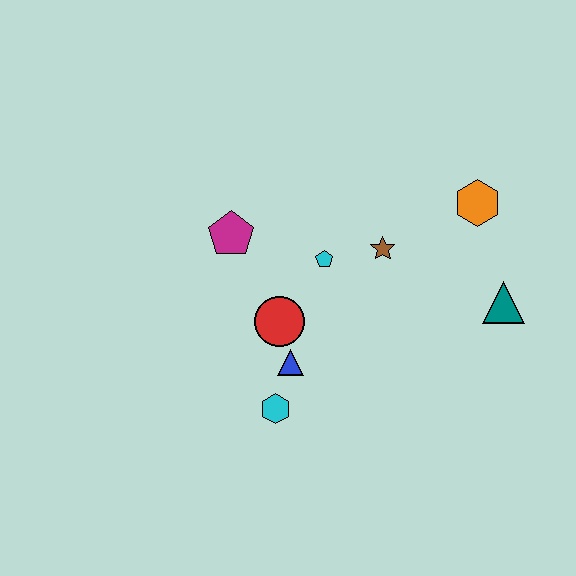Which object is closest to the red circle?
The blue triangle is closest to the red circle.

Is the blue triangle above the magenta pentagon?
No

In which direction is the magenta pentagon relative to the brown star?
The magenta pentagon is to the left of the brown star.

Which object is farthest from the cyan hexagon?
The orange hexagon is farthest from the cyan hexagon.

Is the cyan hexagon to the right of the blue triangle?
No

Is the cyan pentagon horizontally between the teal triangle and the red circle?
Yes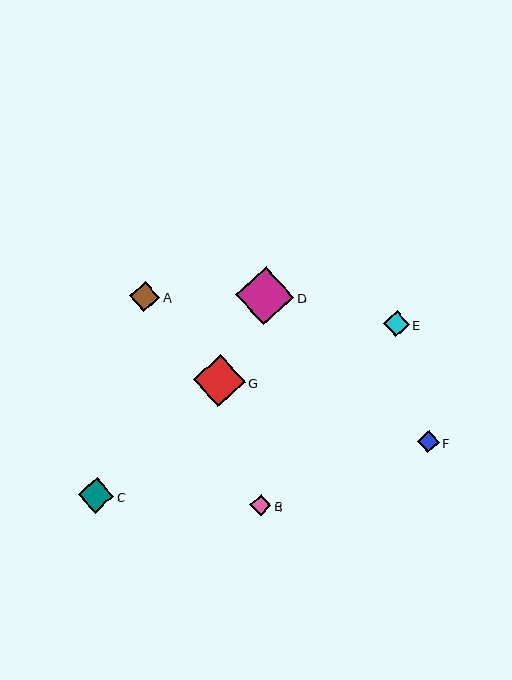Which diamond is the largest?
Diamond D is the largest with a size of approximately 58 pixels.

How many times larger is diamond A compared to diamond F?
Diamond A is approximately 1.4 times the size of diamond F.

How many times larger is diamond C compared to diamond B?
Diamond C is approximately 1.7 times the size of diamond B.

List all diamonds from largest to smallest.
From largest to smallest: D, G, C, A, E, F, B.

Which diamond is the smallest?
Diamond B is the smallest with a size of approximately 21 pixels.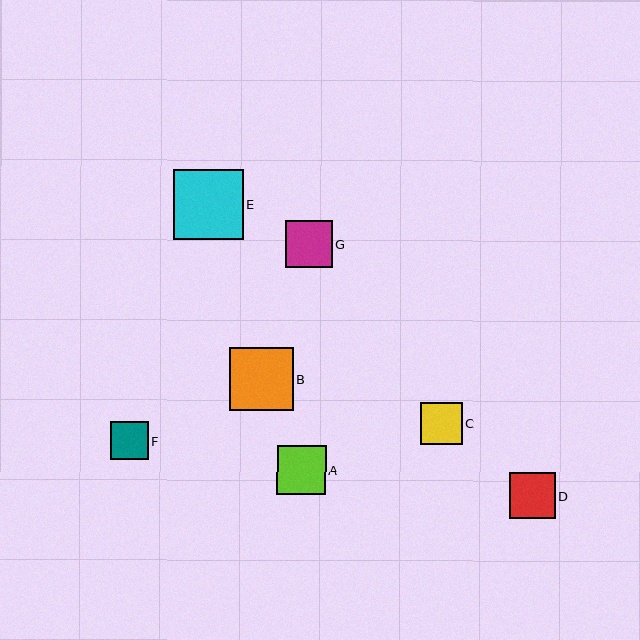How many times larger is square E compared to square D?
Square E is approximately 1.5 times the size of square D.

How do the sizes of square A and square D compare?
Square A and square D are approximately the same size.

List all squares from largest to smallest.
From largest to smallest: E, B, A, G, D, C, F.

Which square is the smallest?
Square F is the smallest with a size of approximately 38 pixels.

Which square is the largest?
Square E is the largest with a size of approximately 70 pixels.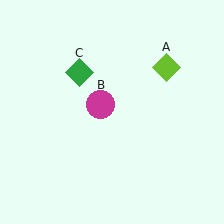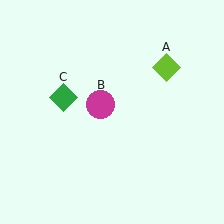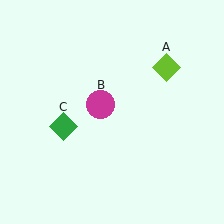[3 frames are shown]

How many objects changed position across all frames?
1 object changed position: green diamond (object C).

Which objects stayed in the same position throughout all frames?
Lime diamond (object A) and magenta circle (object B) remained stationary.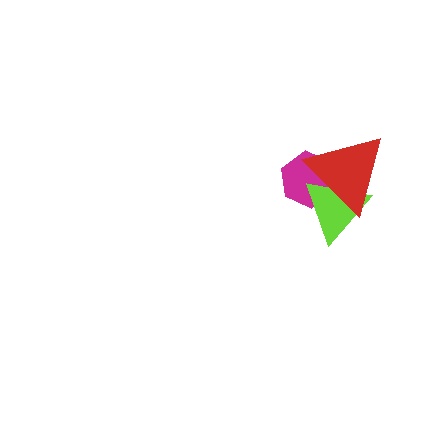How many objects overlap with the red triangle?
2 objects overlap with the red triangle.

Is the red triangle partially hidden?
No, no other shape covers it.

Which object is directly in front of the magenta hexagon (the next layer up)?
The lime triangle is directly in front of the magenta hexagon.